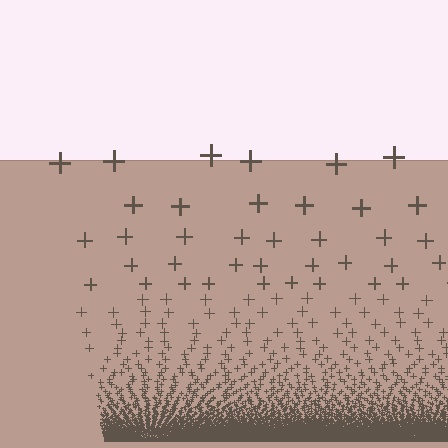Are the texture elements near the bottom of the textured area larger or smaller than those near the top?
Smaller. The gradient is inverted — elements near the bottom are smaller and denser.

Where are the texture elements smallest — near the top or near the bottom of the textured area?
Near the bottom.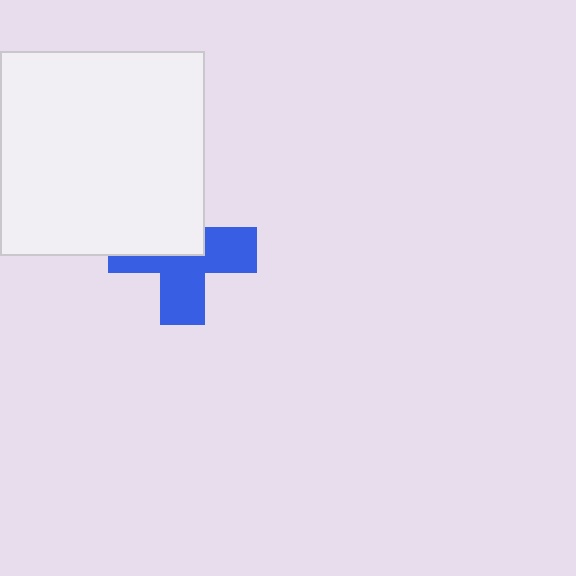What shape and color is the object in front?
The object in front is a white square.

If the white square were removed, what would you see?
You would see the complete blue cross.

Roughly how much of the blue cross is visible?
About half of it is visible (roughly 56%).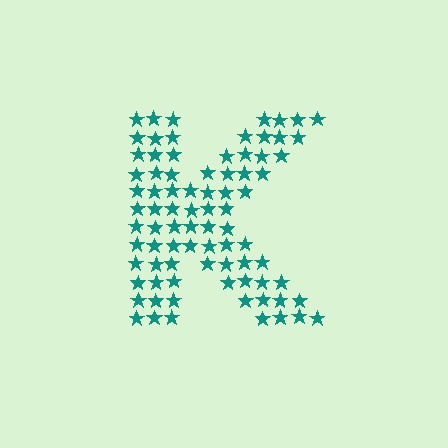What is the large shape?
The large shape is the letter K.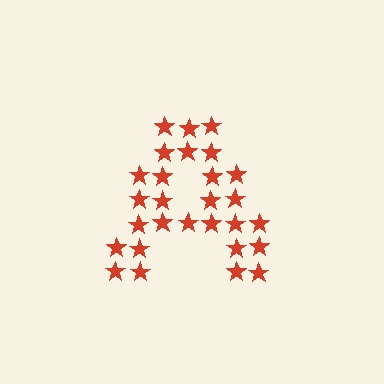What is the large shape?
The large shape is the letter A.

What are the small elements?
The small elements are stars.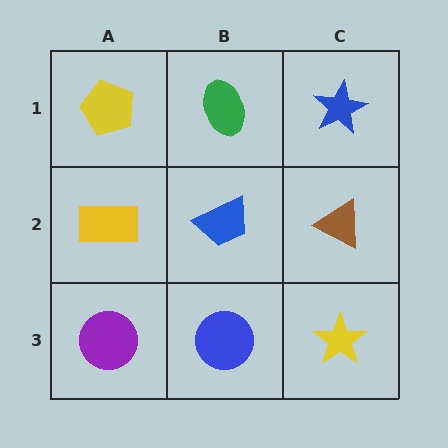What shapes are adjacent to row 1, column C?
A brown triangle (row 2, column C), a green ellipse (row 1, column B).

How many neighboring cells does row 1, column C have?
2.